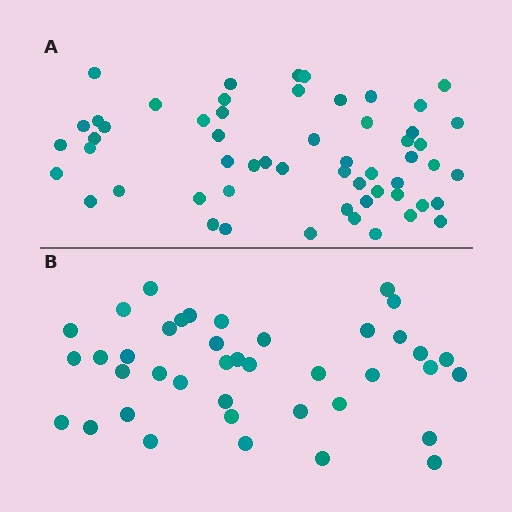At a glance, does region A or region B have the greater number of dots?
Region A (the top region) has more dots.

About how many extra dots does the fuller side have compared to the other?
Region A has approximately 15 more dots than region B.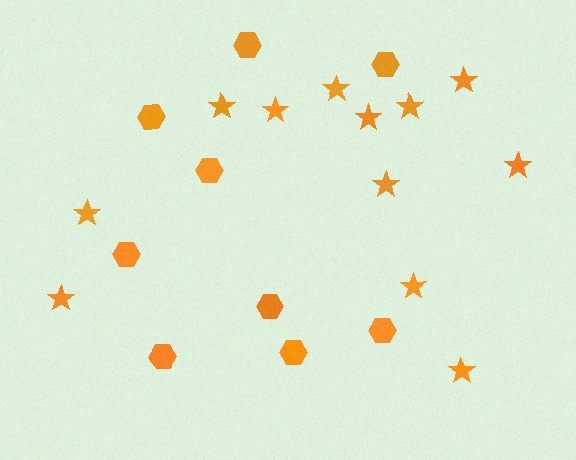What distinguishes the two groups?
There are 2 groups: one group of hexagons (9) and one group of stars (12).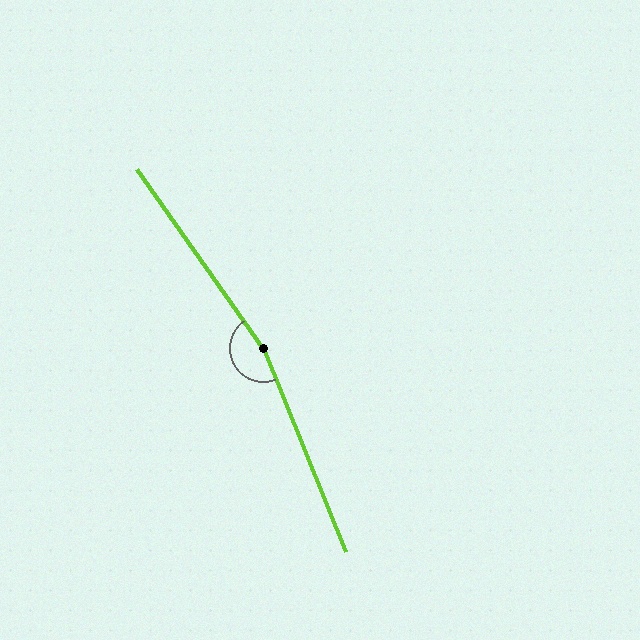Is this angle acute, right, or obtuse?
It is obtuse.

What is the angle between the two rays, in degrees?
Approximately 167 degrees.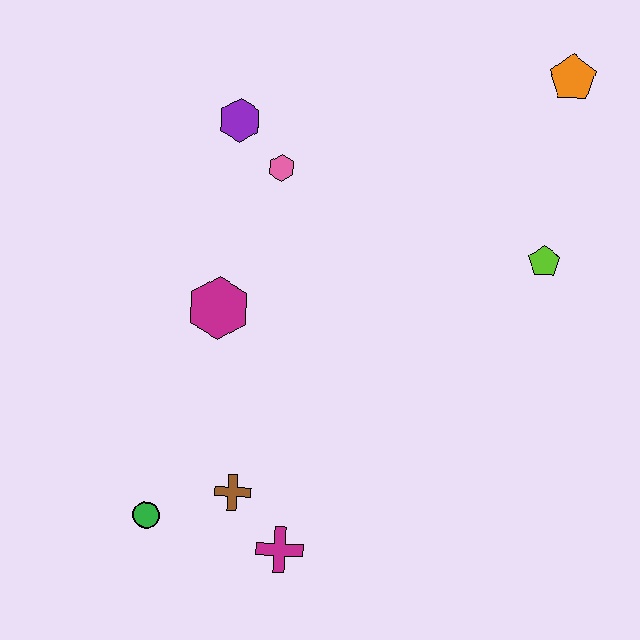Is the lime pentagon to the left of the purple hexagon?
No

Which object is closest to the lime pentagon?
The orange pentagon is closest to the lime pentagon.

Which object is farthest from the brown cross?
The orange pentagon is farthest from the brown cross.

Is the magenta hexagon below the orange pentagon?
Yes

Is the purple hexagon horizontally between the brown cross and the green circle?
Yes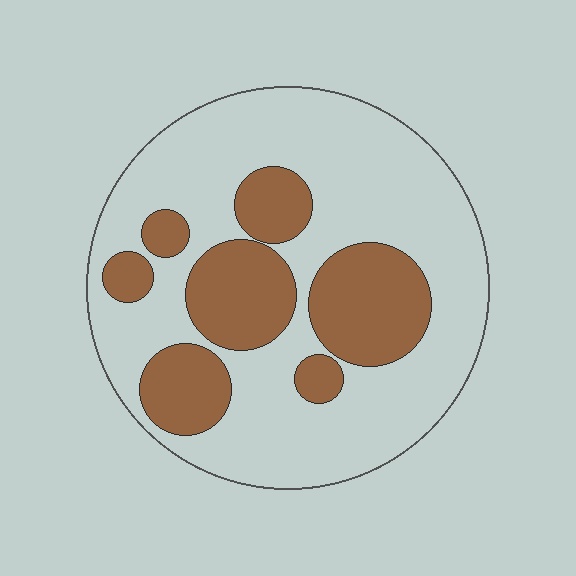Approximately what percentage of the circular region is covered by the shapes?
Approximately 30%.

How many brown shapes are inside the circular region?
7.